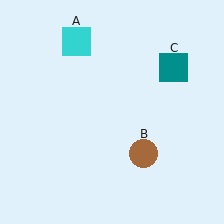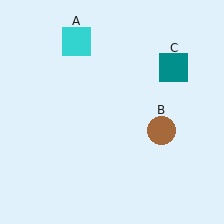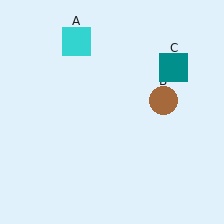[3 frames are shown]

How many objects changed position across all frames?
1 object changed position: brown circle (object B).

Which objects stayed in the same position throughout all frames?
Cyan square (object A) and teal square (object C) remained stationary.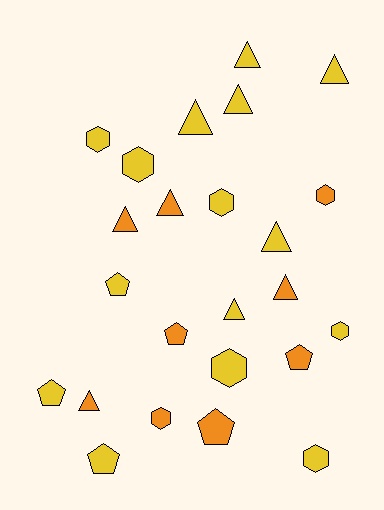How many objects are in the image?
There are 24 objects.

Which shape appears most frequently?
Triangle, with 10 objects.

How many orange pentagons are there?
There are 3 orange pentagons.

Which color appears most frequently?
Yellow, with 15 objects.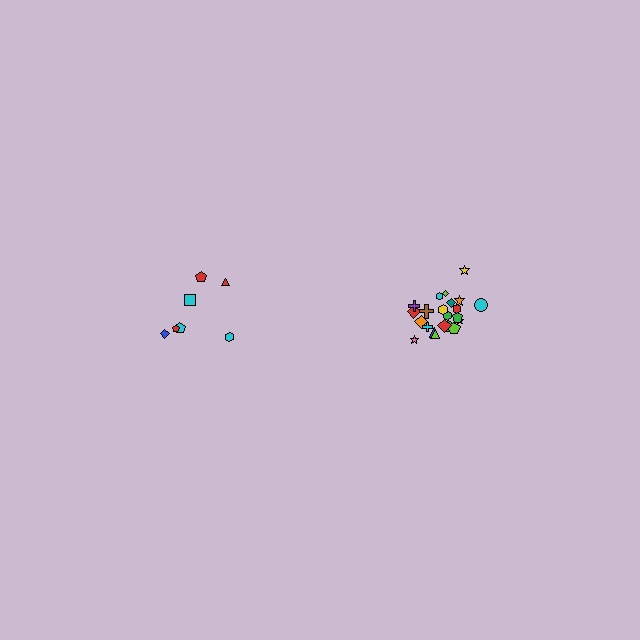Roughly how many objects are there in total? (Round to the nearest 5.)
Roughly 30 objects in total.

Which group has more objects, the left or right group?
The right group.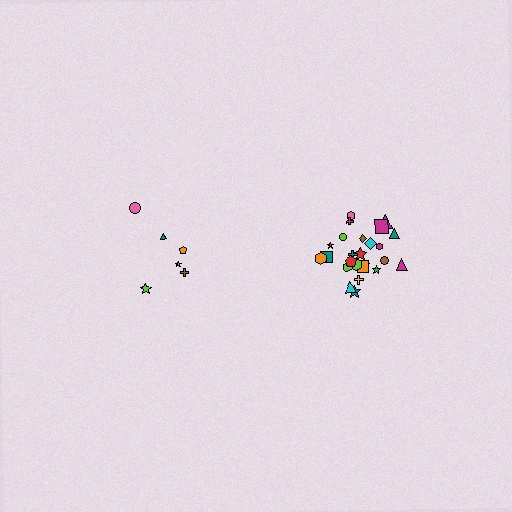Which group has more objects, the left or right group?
The right group.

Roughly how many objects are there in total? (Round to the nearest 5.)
Roughly 30 objects in total.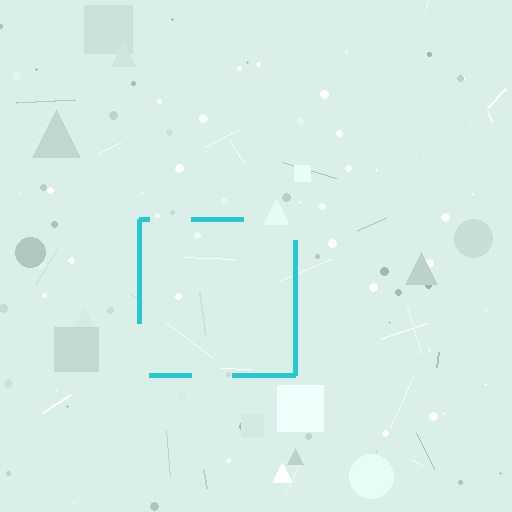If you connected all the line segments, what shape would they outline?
They would outline a square.